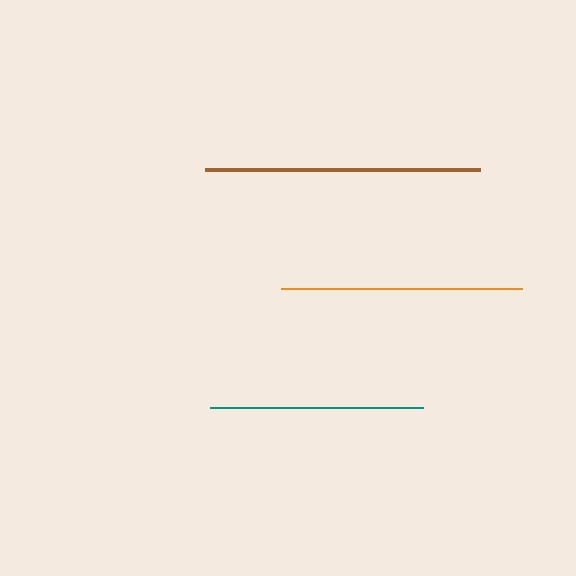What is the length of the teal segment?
The teal segment is approximately 214 pixels long.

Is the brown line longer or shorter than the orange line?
The brown line is longer than the orange line.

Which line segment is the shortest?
The teal line is the shortest at approximately 214 pixels.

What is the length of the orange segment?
The orange segment is approximately 241 pixels long.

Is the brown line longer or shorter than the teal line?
The brown line is longer than the teal line.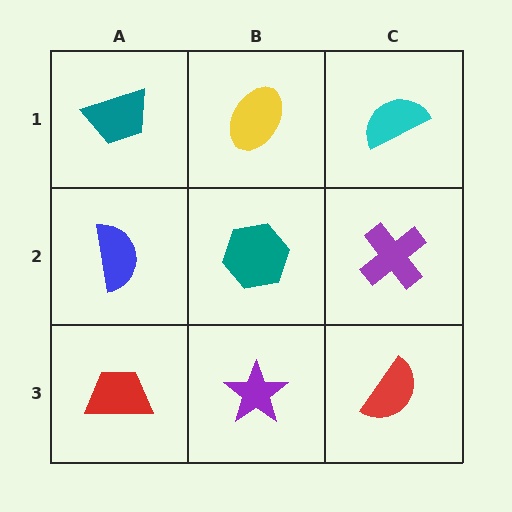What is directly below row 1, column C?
A purple cross.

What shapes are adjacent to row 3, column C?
A purple cross (row 2, column C), a purple star (row 3, column B).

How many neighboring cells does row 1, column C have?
2.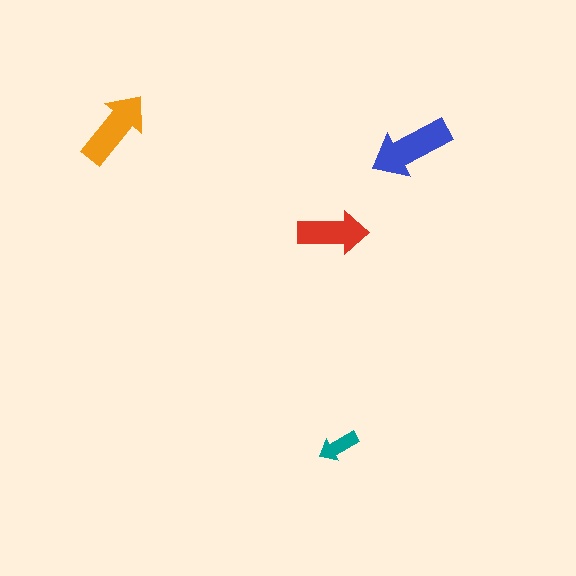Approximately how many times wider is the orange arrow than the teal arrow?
About 2 times wider.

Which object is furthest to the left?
The orange arrow is leftmost.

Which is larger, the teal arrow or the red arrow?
The red one.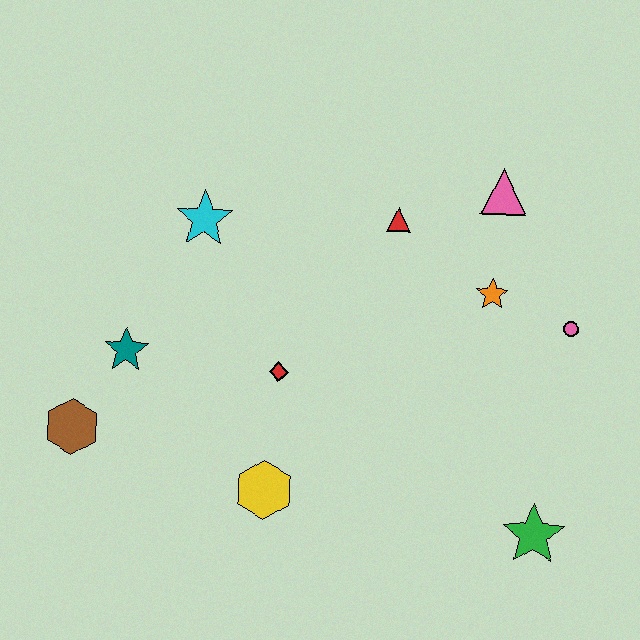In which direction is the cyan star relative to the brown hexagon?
The cyan star is above the brown hexagon.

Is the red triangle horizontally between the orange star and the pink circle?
No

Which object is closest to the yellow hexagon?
The red diamond is closest to the yellow hexagon.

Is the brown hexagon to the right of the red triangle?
No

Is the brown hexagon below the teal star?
Yes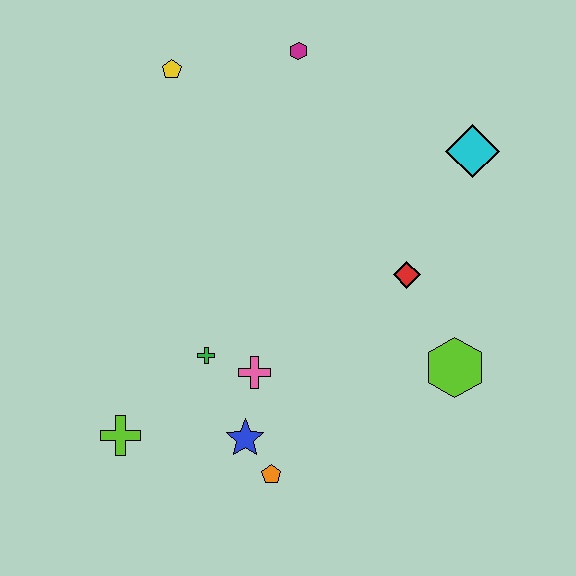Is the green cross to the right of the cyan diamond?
No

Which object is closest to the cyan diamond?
The red diamond is closest to the cyan diamond.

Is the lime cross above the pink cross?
No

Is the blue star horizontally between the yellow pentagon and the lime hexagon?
Yes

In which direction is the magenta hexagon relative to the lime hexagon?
The magenta hexagon is above the lime hexagon.